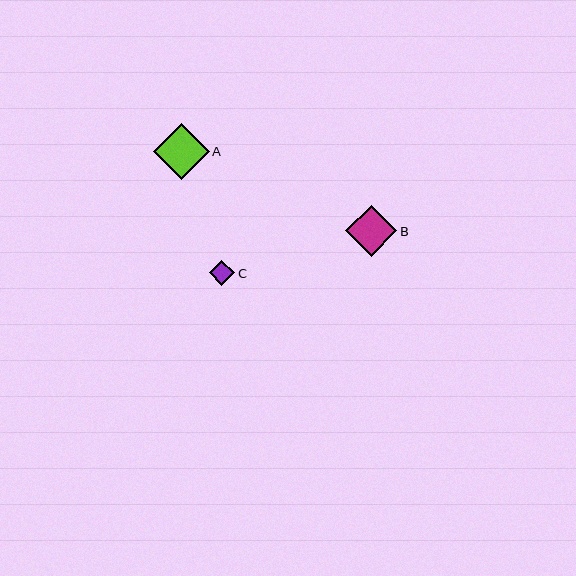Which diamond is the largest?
Diamond A is the largest with a size of approximately 56 pixels.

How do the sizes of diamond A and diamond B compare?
Diamond A and diamond B are approximately the same size.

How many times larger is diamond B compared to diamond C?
Diamond B is approximately 2.0 times the size of diamond C.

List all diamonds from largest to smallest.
From largest to smallest: A, B, C.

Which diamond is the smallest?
Diamond C is the smallest with a size of approximately 25 pixels.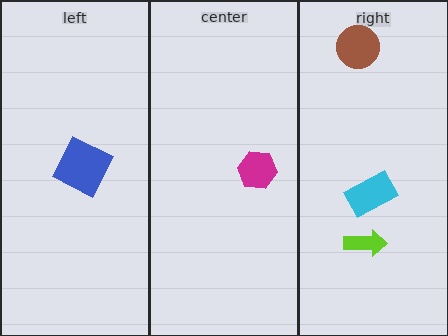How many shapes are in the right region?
3.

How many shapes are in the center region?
1.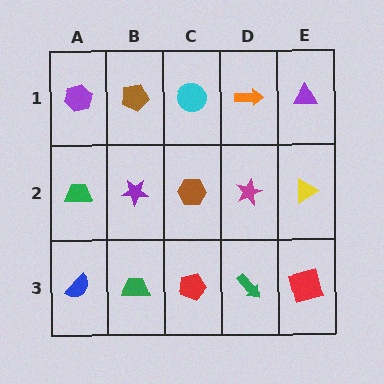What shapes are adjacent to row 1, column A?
A green trapezoid (row 2, column A), a brown pentagon (row 1, column B).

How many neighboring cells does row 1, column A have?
2.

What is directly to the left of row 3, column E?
A green arrow.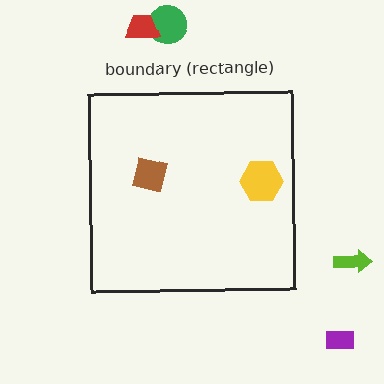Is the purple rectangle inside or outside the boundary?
Outside.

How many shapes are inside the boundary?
2 inside, 4 outside.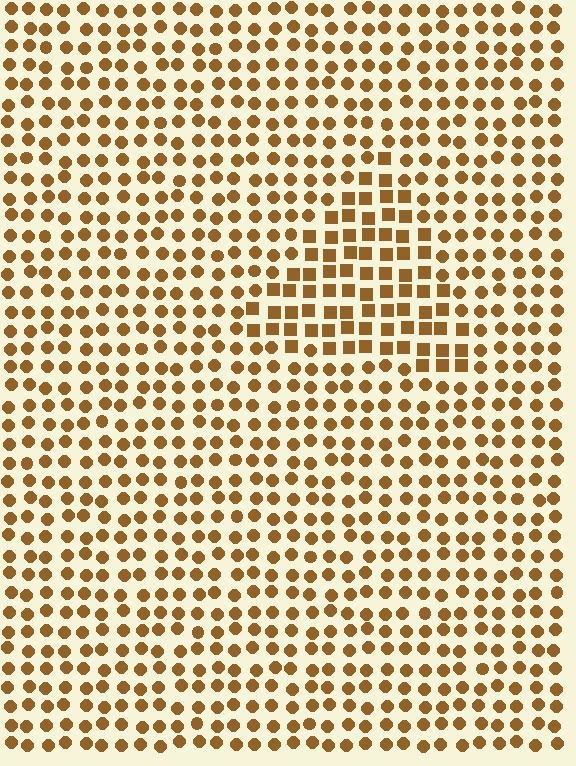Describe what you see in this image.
The image is filled with small brown elements arranged in a uniform grid. A triangle-shaped region contains squares, while the surrounding area contains circles. The boundary is defined purely by the change in element shape.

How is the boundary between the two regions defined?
The boundary is defined by a change in element shape: squares inside vs. circles outside. All elements share the same color and spacing.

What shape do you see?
I see a triangle.